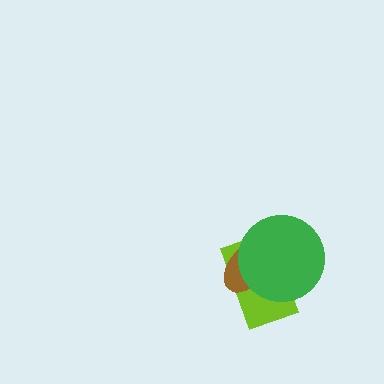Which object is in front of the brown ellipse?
The green circle is in front of the brown ellipse.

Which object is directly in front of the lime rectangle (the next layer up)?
The brown ellipse is directly in front of the lime rectangle.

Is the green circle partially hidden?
No, no other shape covers it.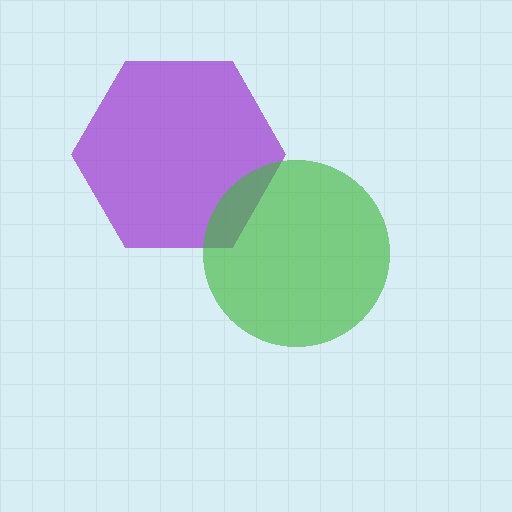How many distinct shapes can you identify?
There are 2 distinct shapes: a purple hexagon, a green circle.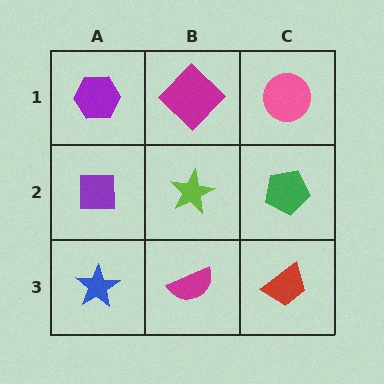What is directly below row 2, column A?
A blue star.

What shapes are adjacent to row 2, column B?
A magenta diamond (row 1, column B), a magenta semicircle (row 3, column B), a purple square (row 2, column A), a green pentagon (row 2, column C).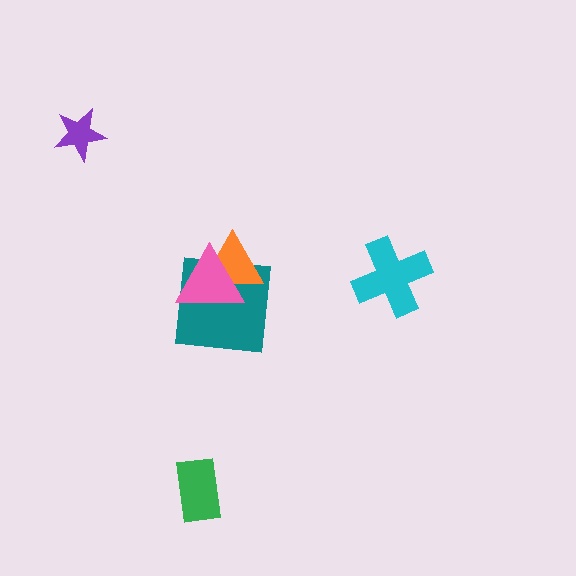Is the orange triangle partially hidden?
Yes, it is partially covered by another shape.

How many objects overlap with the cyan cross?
0 objects overlap with the cyan cross.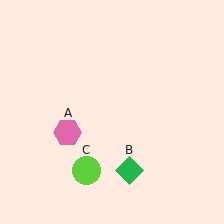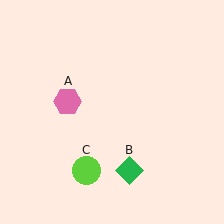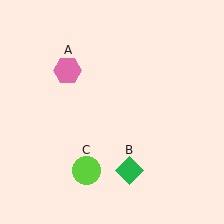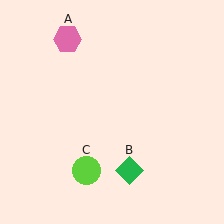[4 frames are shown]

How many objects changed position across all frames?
1 object changed position: pink hexagon (object A).